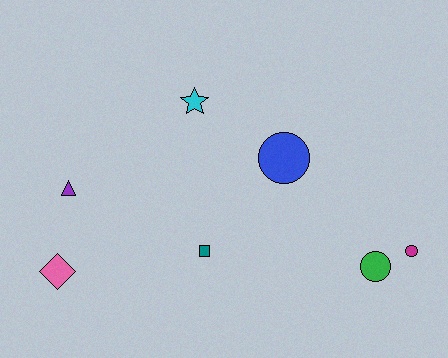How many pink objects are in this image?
There is 1 pink object.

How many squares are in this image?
There is 1 square.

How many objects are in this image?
There are 7 objects.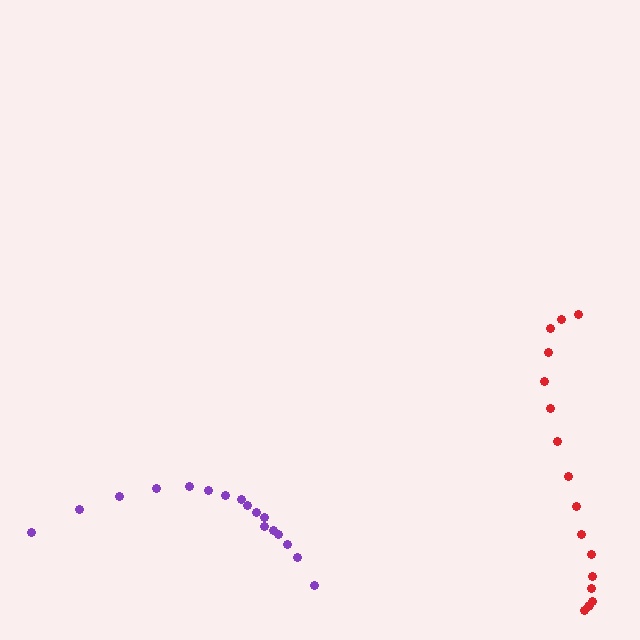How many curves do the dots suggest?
There are 2 distinct paths.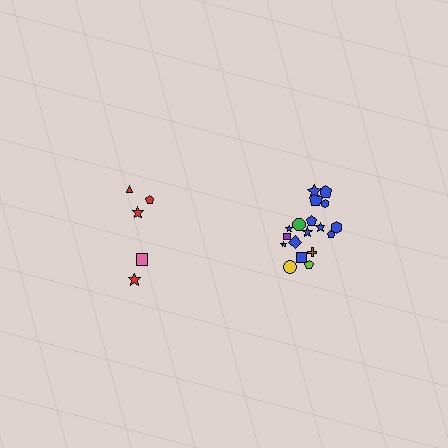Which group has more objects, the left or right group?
The right group.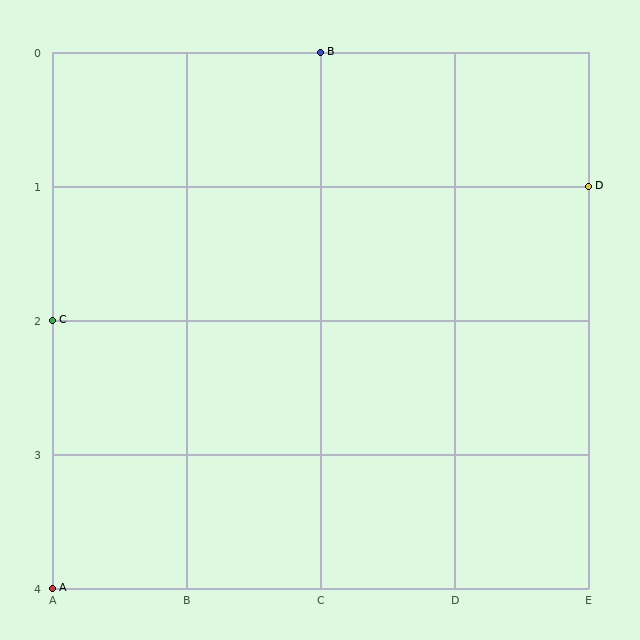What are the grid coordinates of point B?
Point B is at grid coordinates (C, 0).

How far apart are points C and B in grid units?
Points C and B are 2 columns and 2 rows apart (about 2.8 grid units diagonally).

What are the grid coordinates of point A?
Point A is at grid coordinates (A, 4).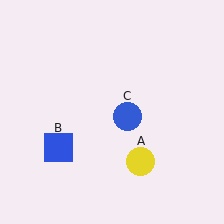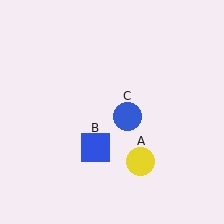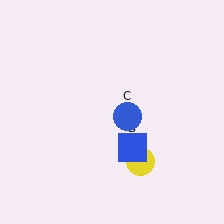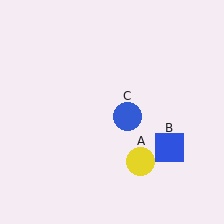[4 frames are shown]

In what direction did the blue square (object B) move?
The blue square (object B) moved right.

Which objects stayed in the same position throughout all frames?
Yellow circle (object A) and blue circle (object C) remained stationary.